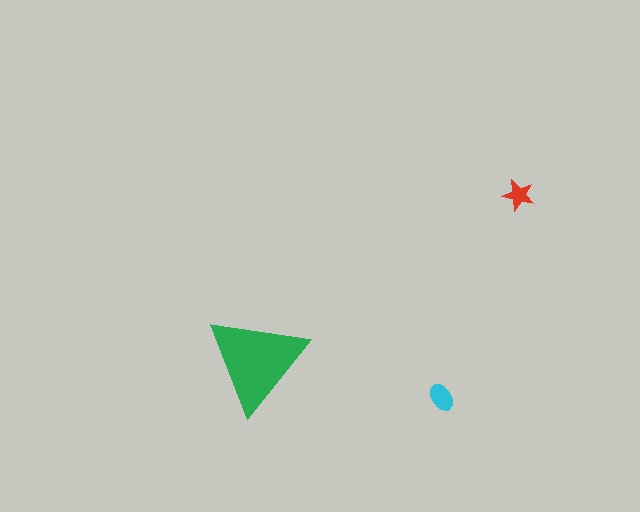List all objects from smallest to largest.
The red star, the cyan ellipse, the green triangle.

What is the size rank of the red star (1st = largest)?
3rd.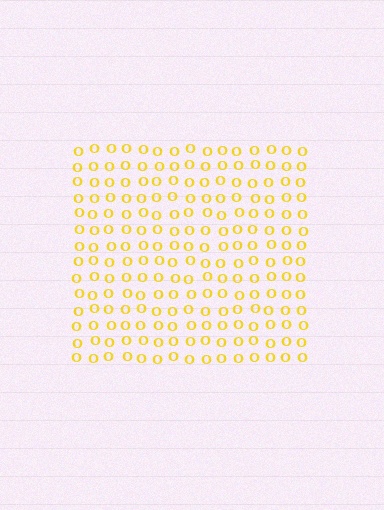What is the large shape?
The large shape is a square.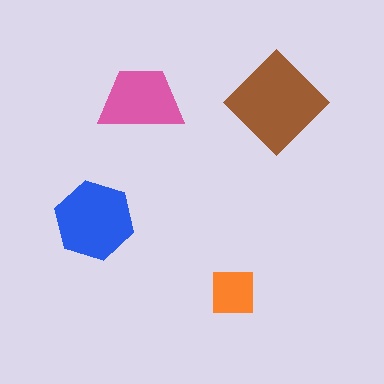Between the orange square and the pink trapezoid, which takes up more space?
The pink trapezoid.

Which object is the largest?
The brown diamond.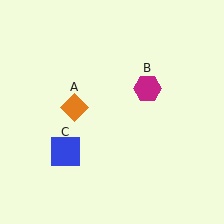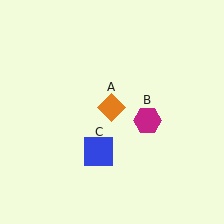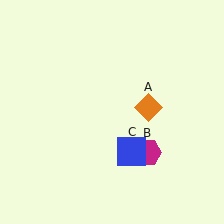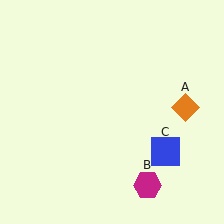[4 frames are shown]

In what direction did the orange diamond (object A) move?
The orange diamond (object A) moved right.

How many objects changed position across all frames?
3 objects changed position: orange diamond (object A), magenta hexagon (object B), blue square (object C).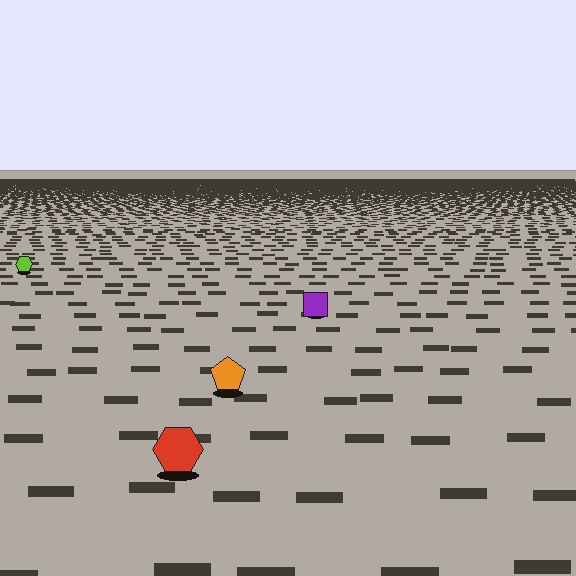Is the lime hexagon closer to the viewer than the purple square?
No. The purple square is closer — you can tell from the texture gradient: the ground texture is coarser near it.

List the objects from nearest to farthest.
From nearest to farthest: the red hexagon, the orange pentagon, the purple square, the lime hexagon.